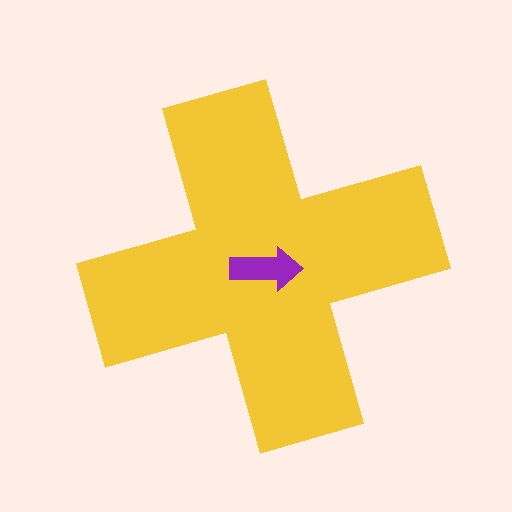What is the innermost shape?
The purple arrow.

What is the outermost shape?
The yellow cross.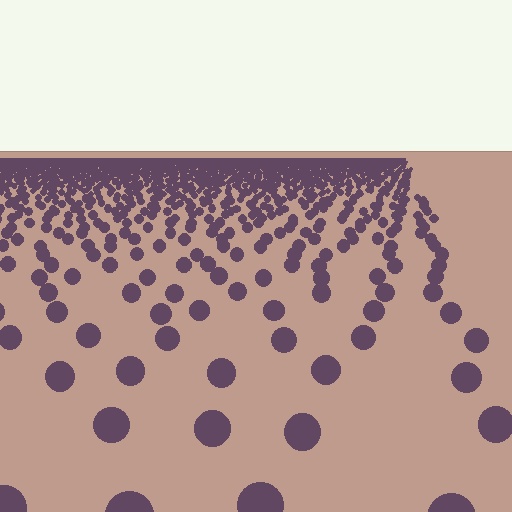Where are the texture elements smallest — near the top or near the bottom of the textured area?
Near the top.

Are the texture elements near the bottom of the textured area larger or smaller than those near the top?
Larger. Near the bottom, elements are closer to the viewer and appear at a bigger on-screen size.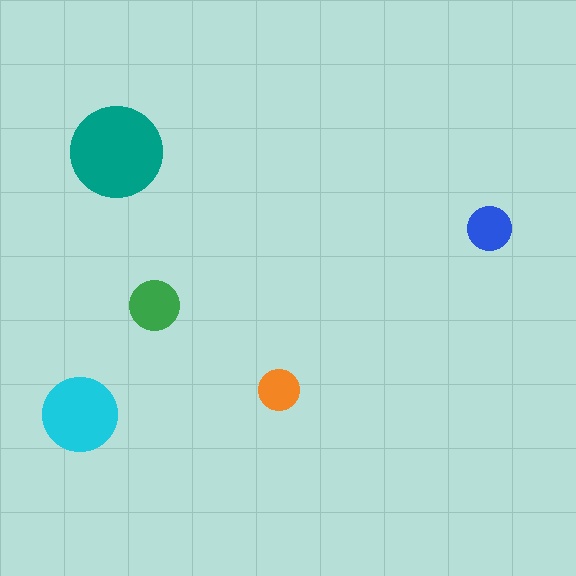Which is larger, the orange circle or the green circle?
The green one.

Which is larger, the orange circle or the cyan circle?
The cyan one.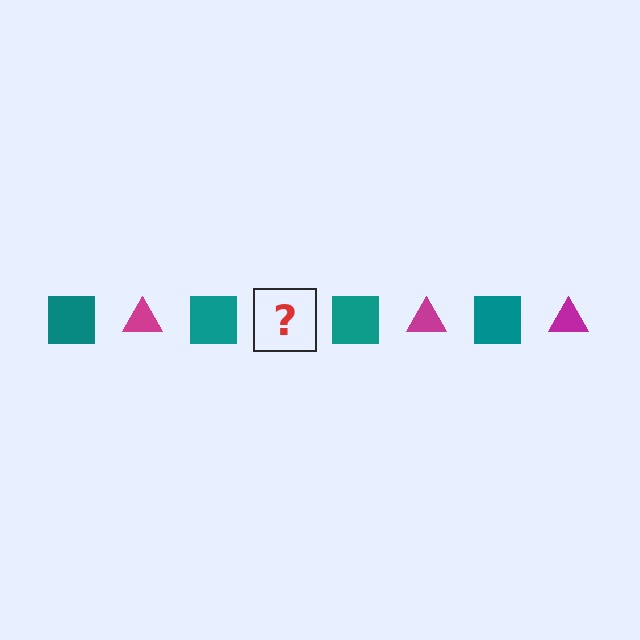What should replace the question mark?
The question mark should be replaced with a magenta triangle.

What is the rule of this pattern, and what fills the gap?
The rule is that the pattern alternates between teal square and magenta triangle. The gap should be filled with a magenta triangle.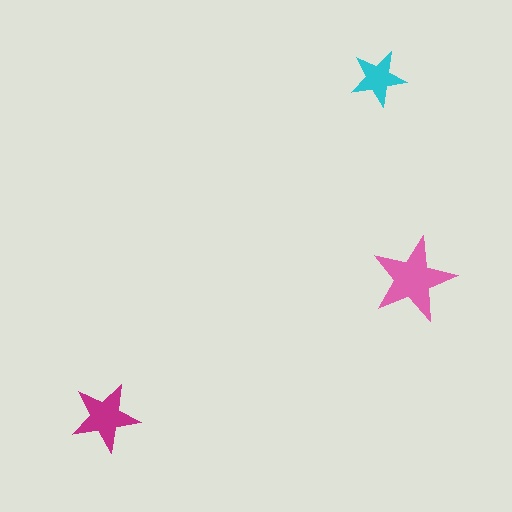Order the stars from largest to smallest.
the pink one, the magenta one, the cyan one.